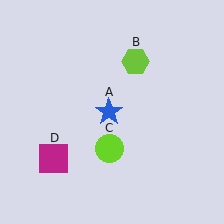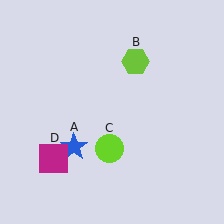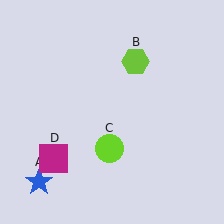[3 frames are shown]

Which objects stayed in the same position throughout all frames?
Lime hexagon (object B) and lime circle (object C) and magenta square (object D) remained stationary.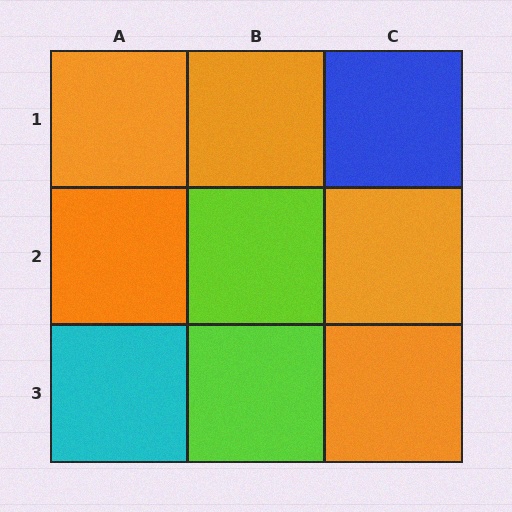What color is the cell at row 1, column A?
Orange.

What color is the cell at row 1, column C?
Blue.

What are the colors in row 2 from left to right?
Orange, lime, orange.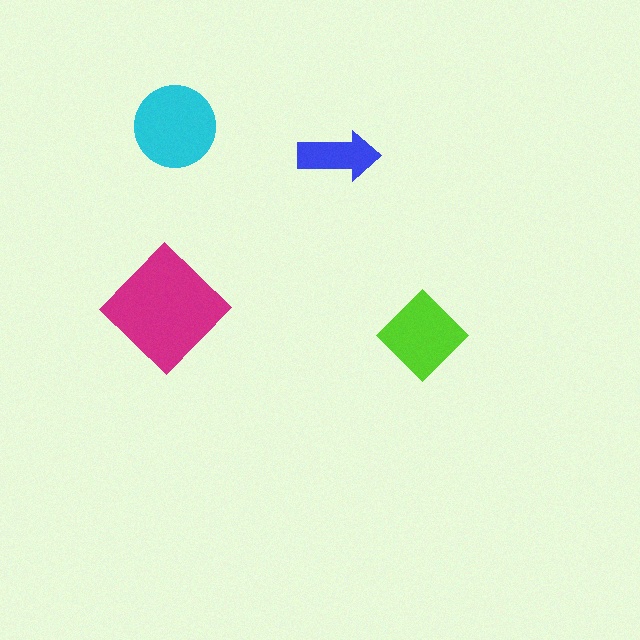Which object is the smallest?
The blue arrow.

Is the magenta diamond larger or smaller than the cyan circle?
Larger.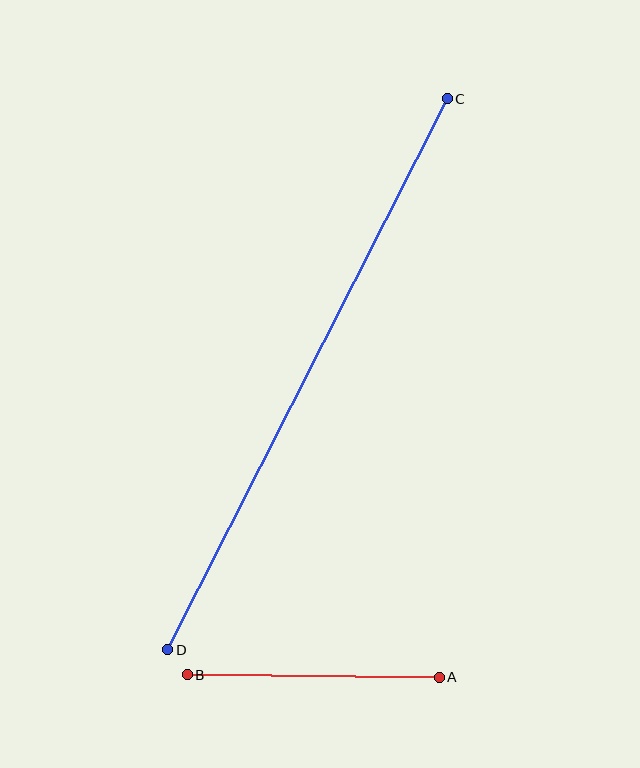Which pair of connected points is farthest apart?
Points C and D are farthest apart.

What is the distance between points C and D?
The distance is approximately 618 pixels.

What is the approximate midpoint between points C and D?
The midpoint is at approximately (307, 374) pixels.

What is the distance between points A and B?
The distance is approximately 252 pixels.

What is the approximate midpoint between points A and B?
The midpoint is at approximately (313, 676) pixels.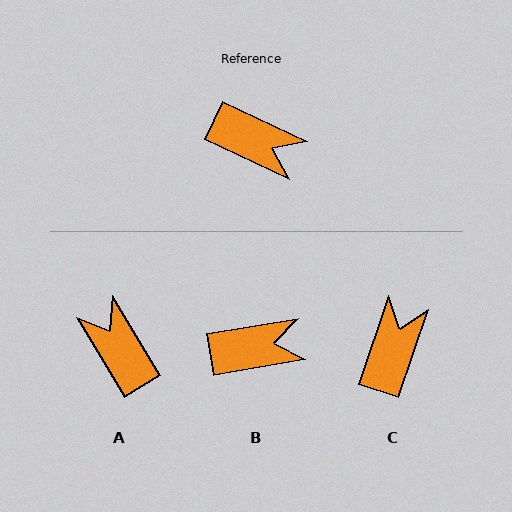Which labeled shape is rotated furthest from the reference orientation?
A, about 147 degrees away.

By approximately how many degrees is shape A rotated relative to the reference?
Approximately 147 degrees counter-clockwise.